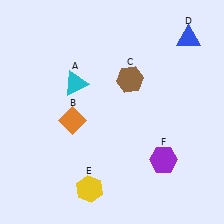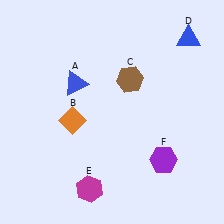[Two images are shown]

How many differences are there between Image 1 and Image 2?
There are 2 differences between the two images.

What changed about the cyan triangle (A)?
In Image 1, A is cyan. In Image 2, it changed to blue.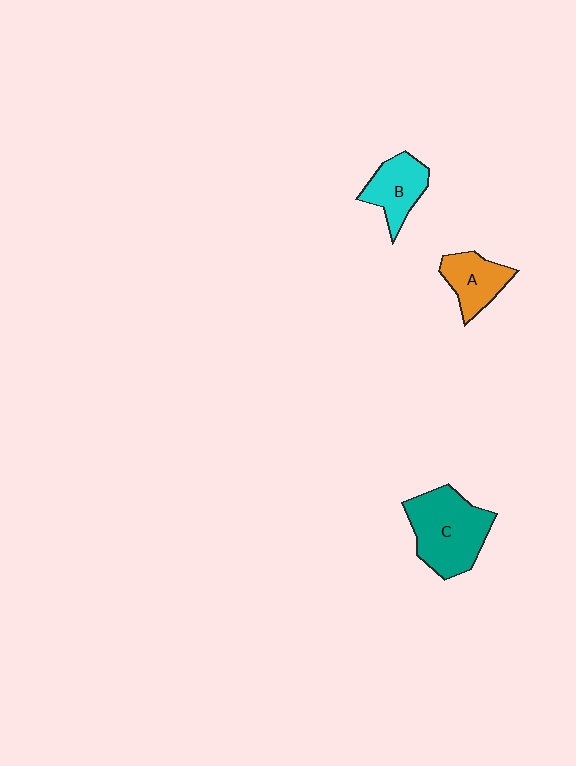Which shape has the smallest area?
Shape A (orange).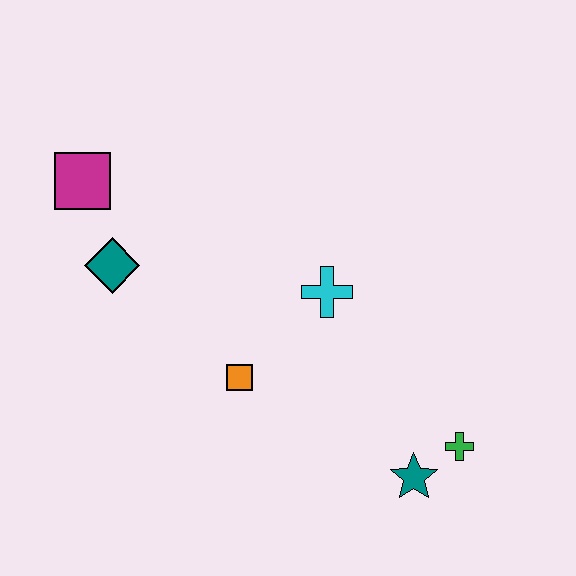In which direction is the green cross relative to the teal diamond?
The green cross is to the right of the teal diamond.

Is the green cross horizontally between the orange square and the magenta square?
No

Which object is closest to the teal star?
The green cross is closest to the teal star.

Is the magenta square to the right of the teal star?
No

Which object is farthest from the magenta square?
The green cross is farthest from the magenta square.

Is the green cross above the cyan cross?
No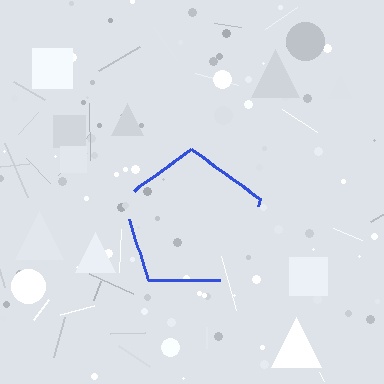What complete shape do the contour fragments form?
The contour fragments form a pentagon.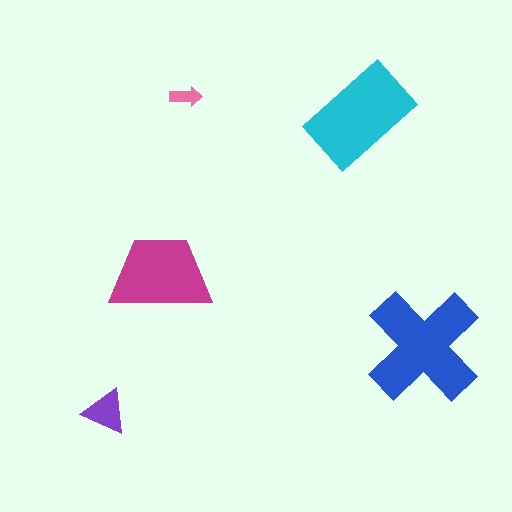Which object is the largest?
The blue cross.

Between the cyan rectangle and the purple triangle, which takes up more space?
The cyan rectangle.